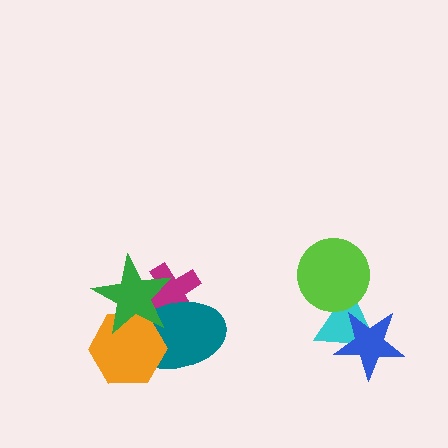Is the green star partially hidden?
No, no other shape covers it.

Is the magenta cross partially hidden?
Yes, it is partially covered by another shape.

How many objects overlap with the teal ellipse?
3 objects overlap with the teal ellipse.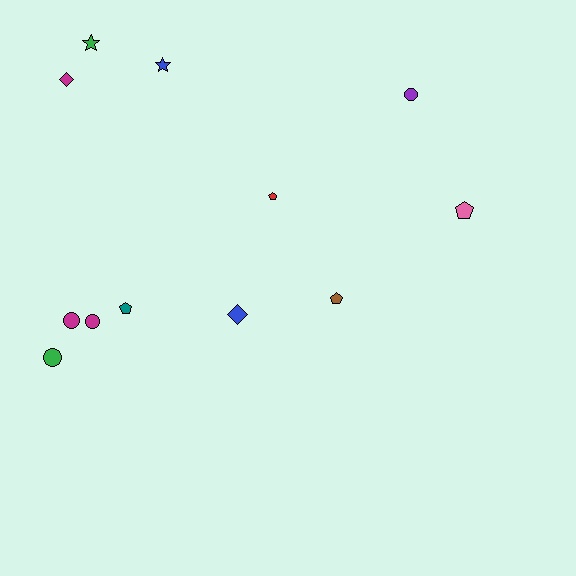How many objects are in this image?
There are 12 objects.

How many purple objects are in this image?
There is 1 purple object.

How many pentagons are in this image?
There are 4 pentagons.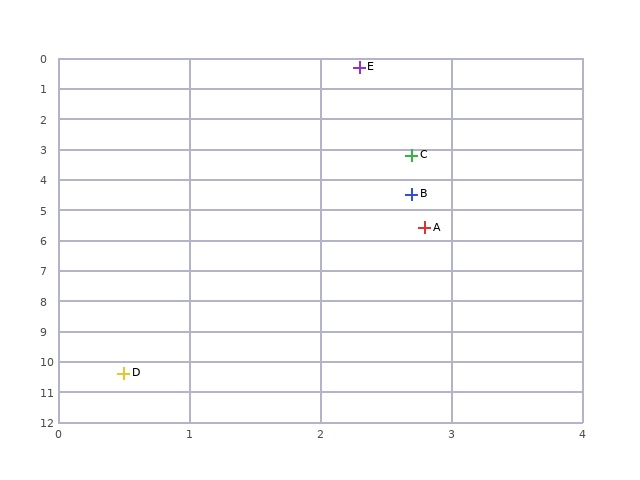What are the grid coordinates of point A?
Point A is at approximately (2.8, 5.6).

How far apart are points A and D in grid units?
Points A and D are about 5.3 grid units apart.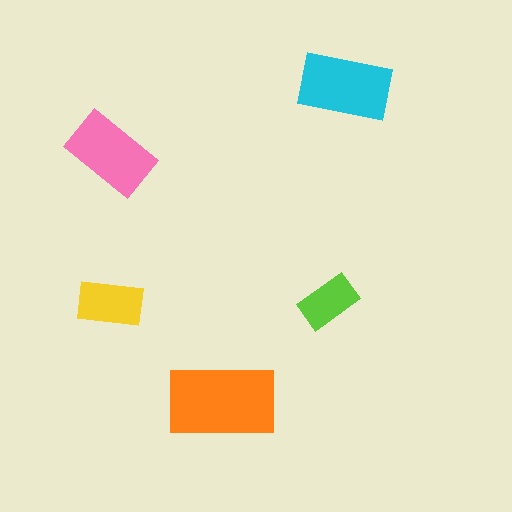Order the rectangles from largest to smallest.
the orange one, the cyan one, the pink one, the yellow one, the lime one.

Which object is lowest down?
The orange rectangle is bottommost.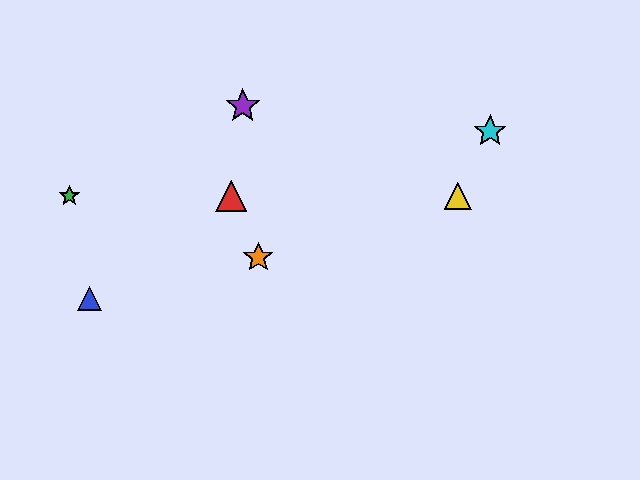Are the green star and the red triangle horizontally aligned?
Yes, both are at y≈196.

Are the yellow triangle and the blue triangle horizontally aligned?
No, the yellow triangle is at y≈196 and the blue triangle is at y≈299.